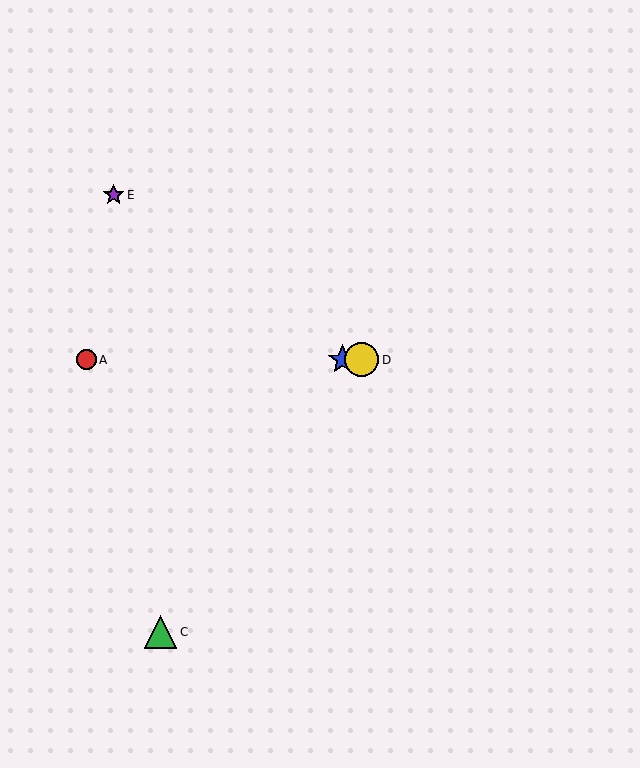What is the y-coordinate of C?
Object C is at y≈632.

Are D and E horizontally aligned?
No, D is at y≈360 and E is at y≈195.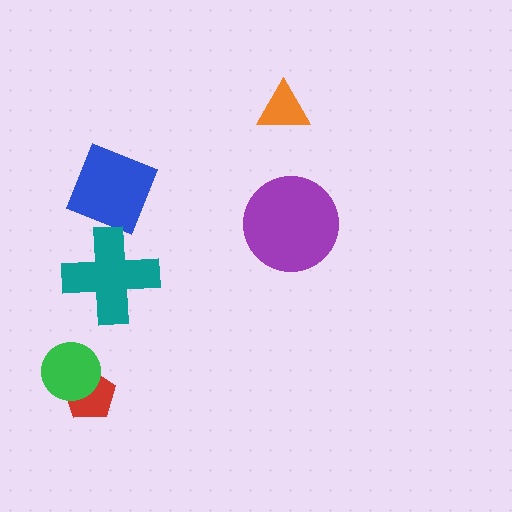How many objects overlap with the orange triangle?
0 objects overlap with the orange triangle.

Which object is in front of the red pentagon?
The green circle is in front of the red pentagon.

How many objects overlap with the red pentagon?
1 object overlaps with the red pentagon.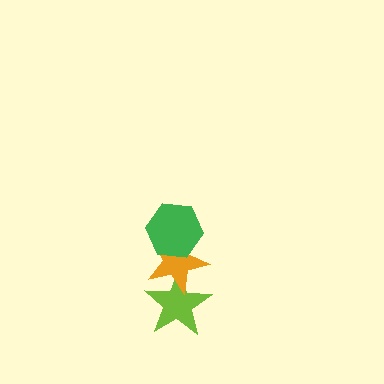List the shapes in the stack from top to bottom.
From top to bottom: the green hexagon, the orange star, the lime star.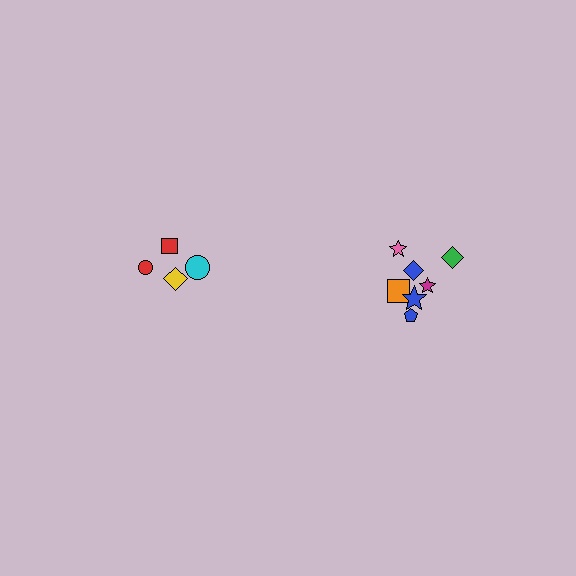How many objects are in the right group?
There are 7 objects.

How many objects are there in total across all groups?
There are 11 objects.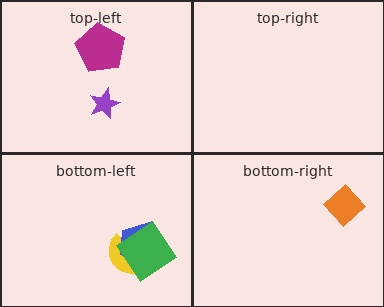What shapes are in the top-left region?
The purple star, the magenta pentagon.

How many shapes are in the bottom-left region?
3.